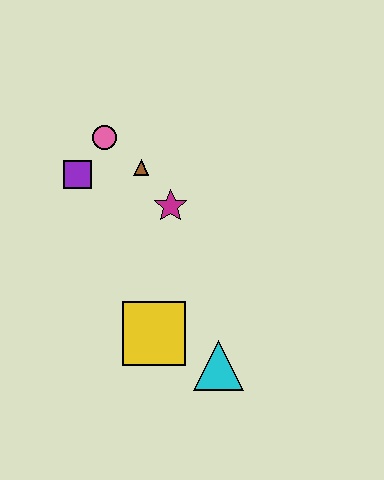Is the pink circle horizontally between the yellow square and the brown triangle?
No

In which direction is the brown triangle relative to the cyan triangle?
The brown triangle is above the cyan triangle.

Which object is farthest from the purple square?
The cyan triangle is farthest from the purple square.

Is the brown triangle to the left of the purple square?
No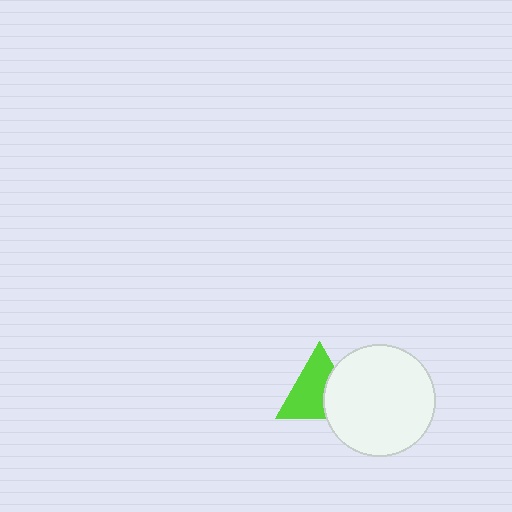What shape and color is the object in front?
The object in front is a white circle.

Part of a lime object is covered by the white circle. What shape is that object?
It is a triangle.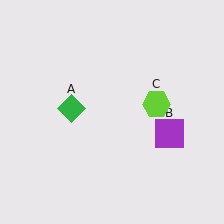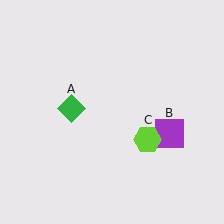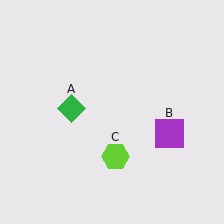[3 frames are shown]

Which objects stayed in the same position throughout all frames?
Green diamond (object A) and purple square (object B) remained stationary.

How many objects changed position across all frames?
1 object changed position: lime hexagon (object C).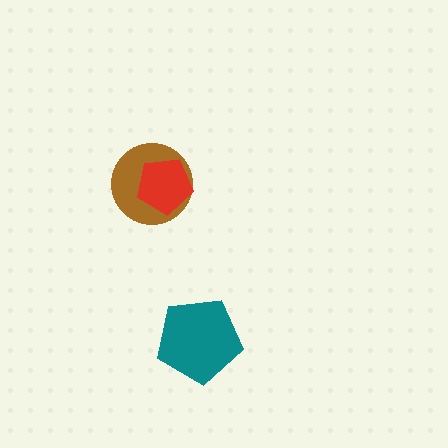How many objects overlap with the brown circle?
1 object overlaps with the brown circle.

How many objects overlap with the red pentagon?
1 object overlaps with the red pentagon.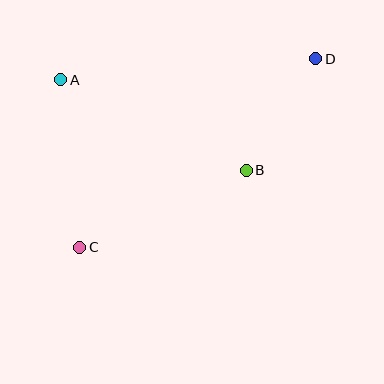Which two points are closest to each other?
Points B and D are closest to each other.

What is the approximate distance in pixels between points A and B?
The distance between A and B is approximately 206 pixels.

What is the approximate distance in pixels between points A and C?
The distance between A and C is approximately 169 pixels.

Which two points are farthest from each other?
Points C and D are farthest from each other.